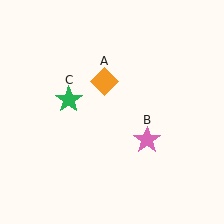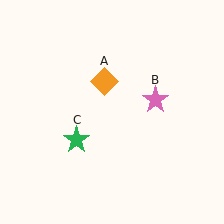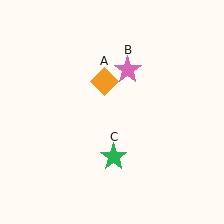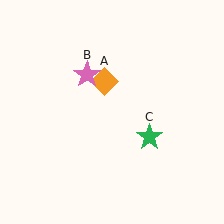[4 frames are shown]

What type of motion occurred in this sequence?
The pink star (object B), green star (object C) rotated counterclockwise around the center of the scene.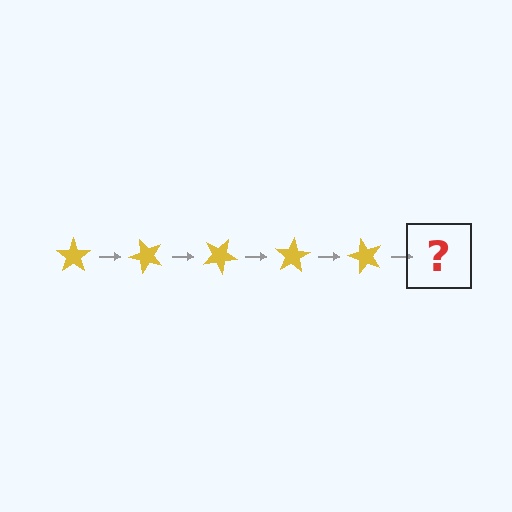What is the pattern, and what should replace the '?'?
The pattern is that the star rotates 50 degrees each step. The '?' should be a yellow star rotated 250 degrees.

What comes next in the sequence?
The next element should be a yellow star rotated 250 degrees.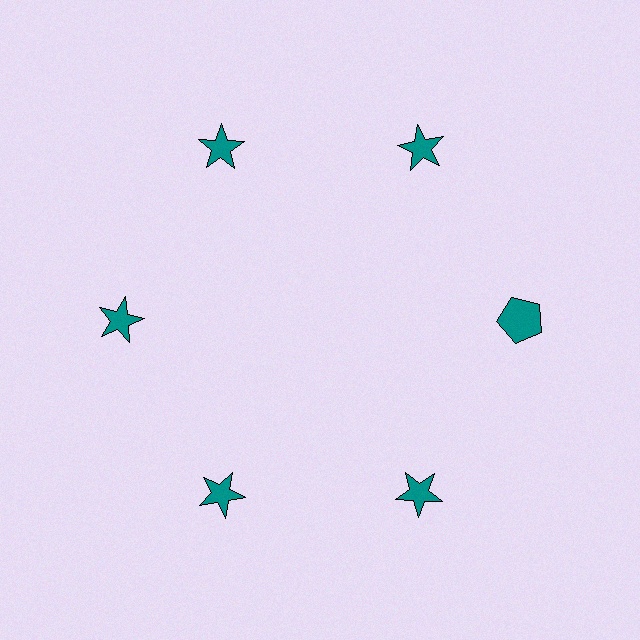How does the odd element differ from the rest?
It has a different shape: pentagon instead of star.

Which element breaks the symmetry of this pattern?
The teal pentagon at roughly the 3 o'clock position breaks the symmetry. All other shapes are teal stars.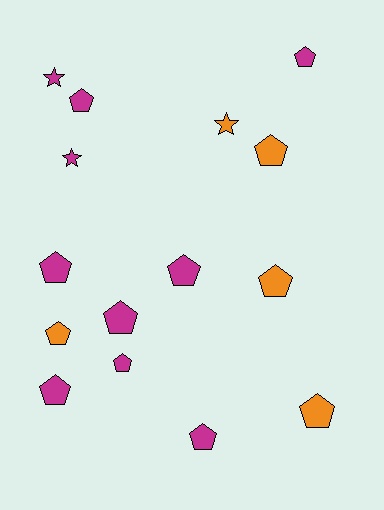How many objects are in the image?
There are 15 objects.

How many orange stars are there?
There is 1 orange star.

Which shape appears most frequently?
Pentagon, with 12 objects.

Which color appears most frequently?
Magenta, with 10 objects.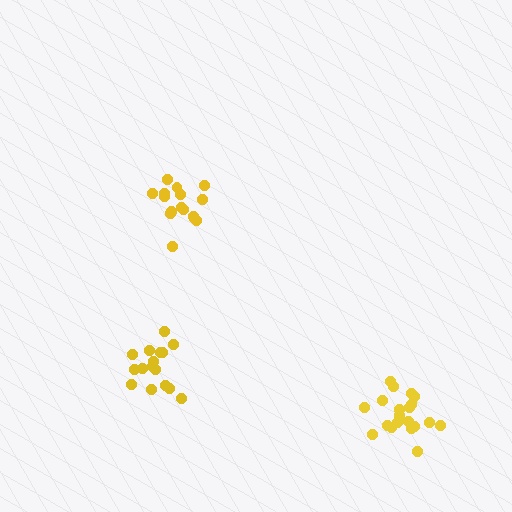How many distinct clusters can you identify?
There are 3 distinct clusters.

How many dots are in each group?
Group 1: 16 dots, Group 2: 16 dots, Group 3: 20 dots (52 total).